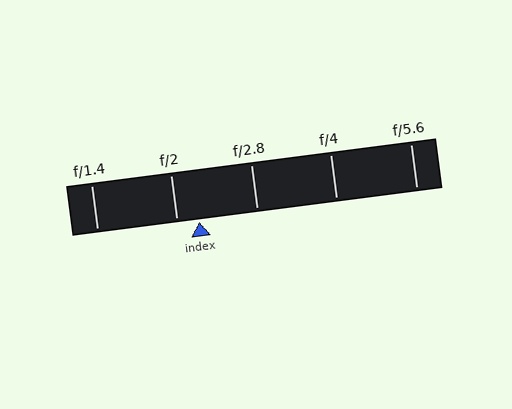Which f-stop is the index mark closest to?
The index mark is closest to f/2.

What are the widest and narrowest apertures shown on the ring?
The widest aperture shown is f/1.4 and the narrowest is f/5.6.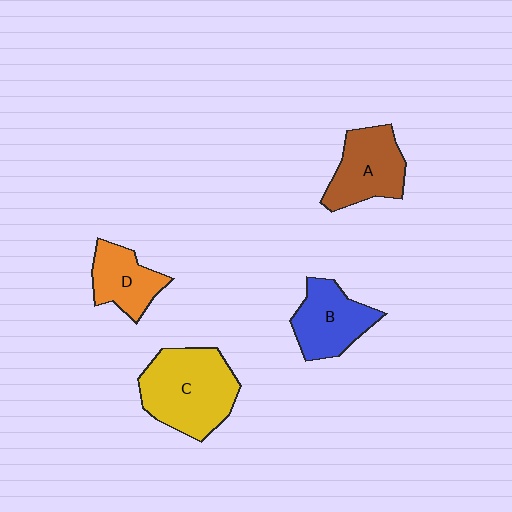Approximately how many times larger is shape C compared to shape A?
Approximately 1.4 times.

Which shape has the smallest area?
Shape D (orange).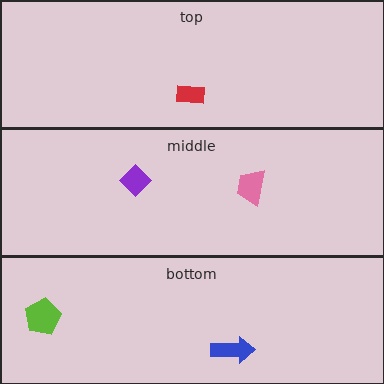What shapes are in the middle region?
The pink trapezoid, the purple diamond.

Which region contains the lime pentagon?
The bottom region.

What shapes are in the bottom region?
The blue arrow, the lime pentagon.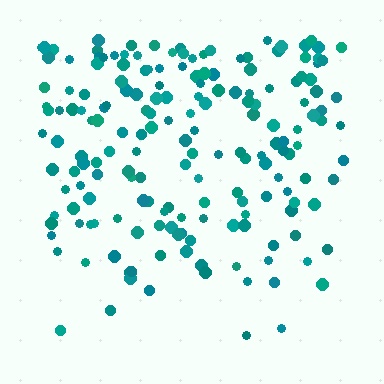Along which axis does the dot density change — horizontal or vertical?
Vertical.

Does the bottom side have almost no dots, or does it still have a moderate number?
Still a moderate number, just noticeably fewer than the top.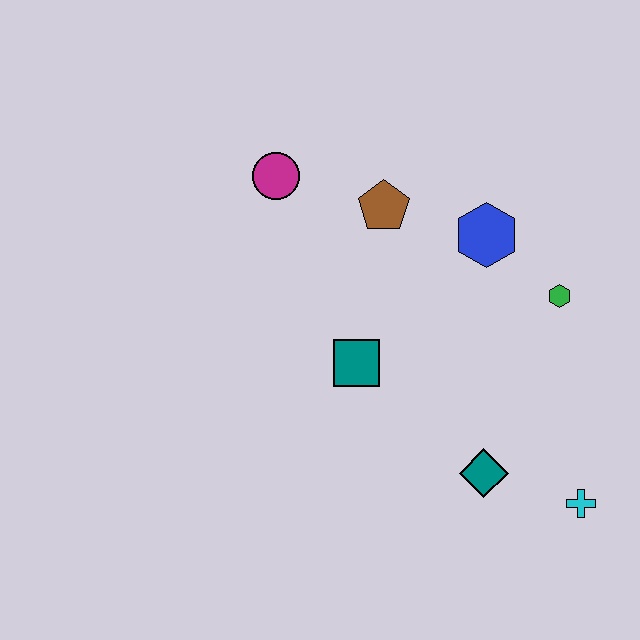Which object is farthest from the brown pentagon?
The cyan cross is farthest from the brown pentagon.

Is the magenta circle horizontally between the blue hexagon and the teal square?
No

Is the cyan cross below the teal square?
Yes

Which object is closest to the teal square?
The brown pentagon is closest to the teal square.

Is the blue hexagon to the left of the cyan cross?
Yes